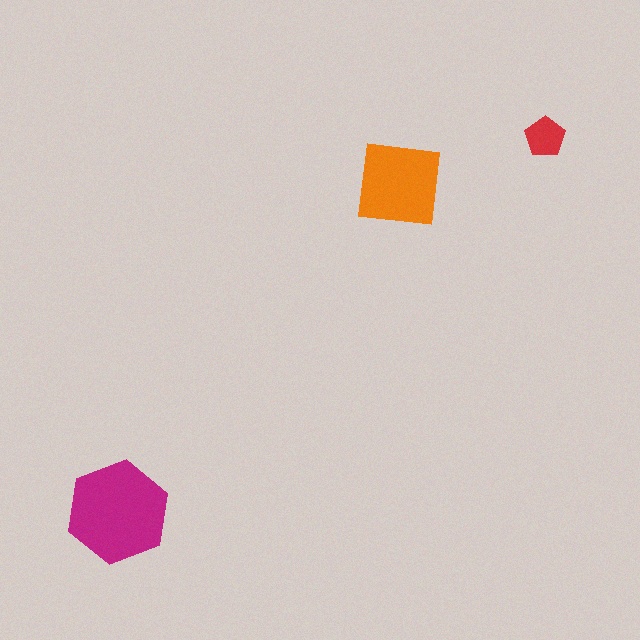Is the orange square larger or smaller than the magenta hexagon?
Smaller.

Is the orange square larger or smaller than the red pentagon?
Larger.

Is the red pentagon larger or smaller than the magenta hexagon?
Smaller.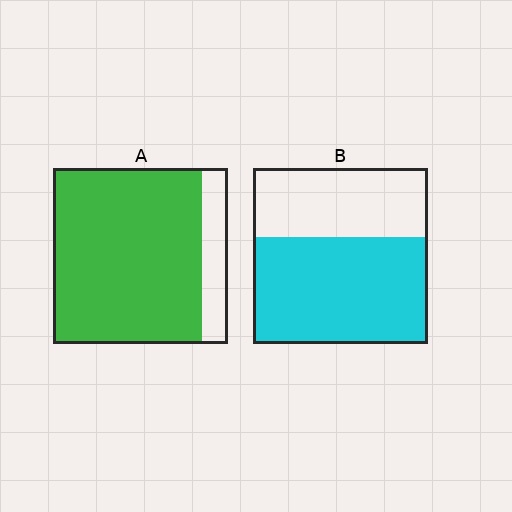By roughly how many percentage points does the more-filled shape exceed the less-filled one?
By roughly 25 percentage points (A over B).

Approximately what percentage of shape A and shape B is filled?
A is approximately 85% and B is approximately 60%.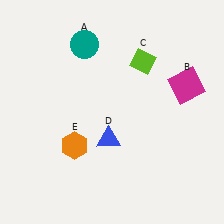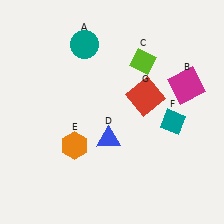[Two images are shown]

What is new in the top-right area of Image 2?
A red square (G) was added in the top-right area of Image 2.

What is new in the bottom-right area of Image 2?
A teal diamond (F) was added in the bottom-right area of Image 2.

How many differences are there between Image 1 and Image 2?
There are 2 differences between the two images.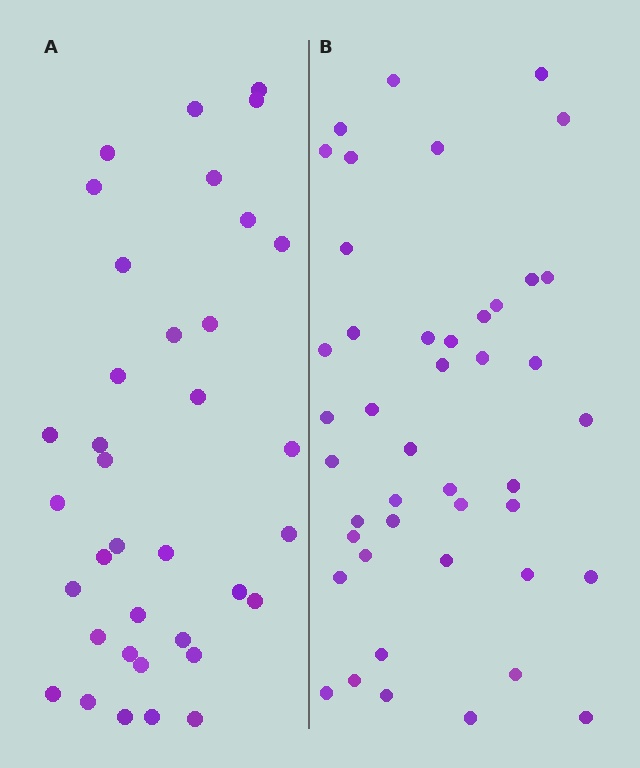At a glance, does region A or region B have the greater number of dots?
Region B (the right region) has more dots.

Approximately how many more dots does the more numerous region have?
Region B has roughly 8 or so more dots than region A.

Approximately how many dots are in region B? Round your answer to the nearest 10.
About 40 dots. (The exact count is 44, which rounds to 40.)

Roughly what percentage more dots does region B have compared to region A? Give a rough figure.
About 20% more.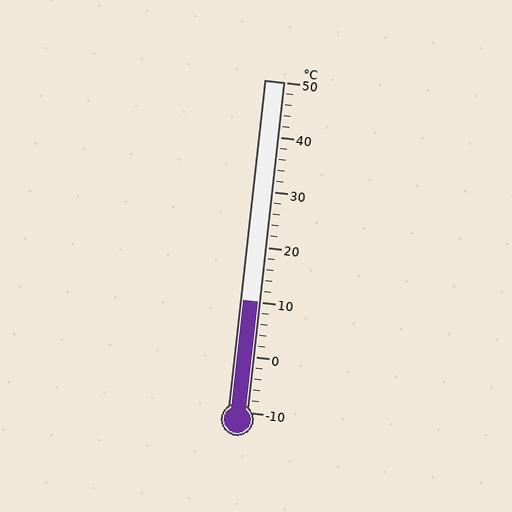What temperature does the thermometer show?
The thermometer shows approximately 10°C.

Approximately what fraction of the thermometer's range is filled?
The thermometer is filled to approximately 35% of its range.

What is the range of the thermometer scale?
The thermometer scale ranges from -10°C to 50°C.